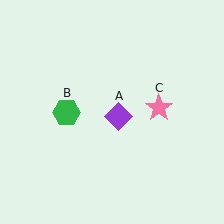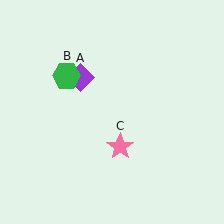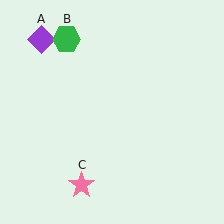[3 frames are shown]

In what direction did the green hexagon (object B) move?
The green hexagon (object B) moved up.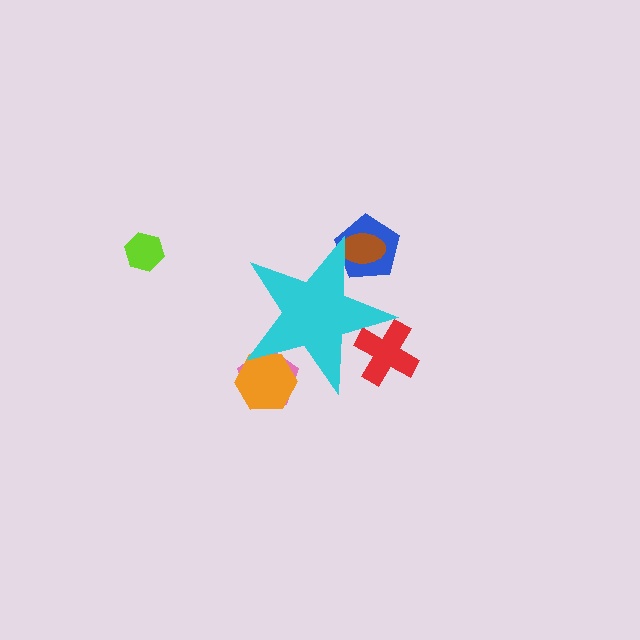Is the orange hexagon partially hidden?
Yes, the orange hexagon is partially hidden behind the cyan star.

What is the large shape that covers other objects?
A cyan star.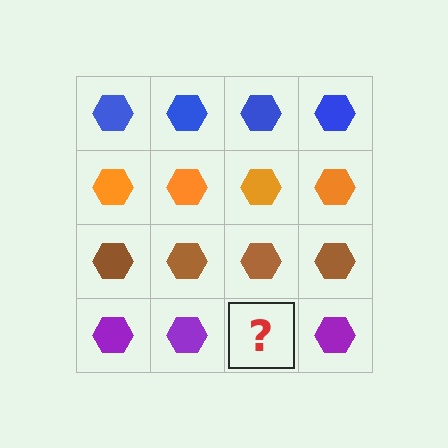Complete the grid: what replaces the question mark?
The question mark should be replaced with a purple hexagon.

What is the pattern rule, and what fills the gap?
The rule is that each row has a consistent color. The gap should be filled with a purple hexagon.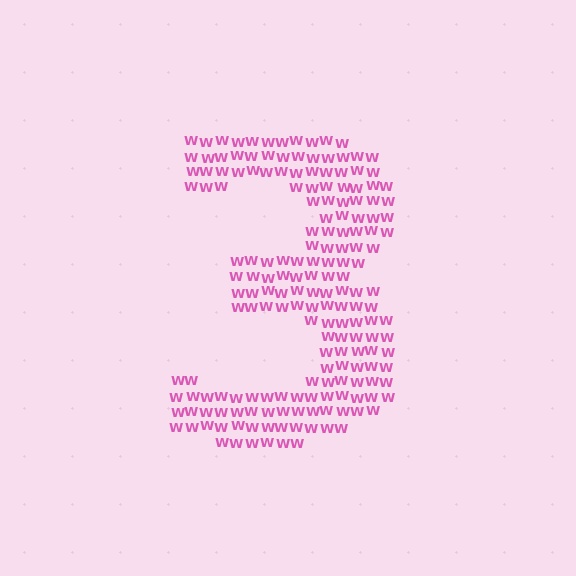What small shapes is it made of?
It is made of small letter W's.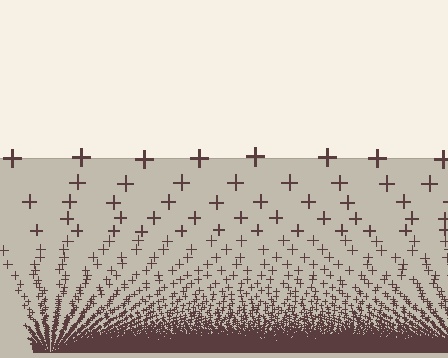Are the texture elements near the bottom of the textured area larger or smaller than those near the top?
Smaller. The gradient is inverted — elements near the bottom are smaller and denser.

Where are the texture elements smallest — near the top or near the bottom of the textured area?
Near the bottom.